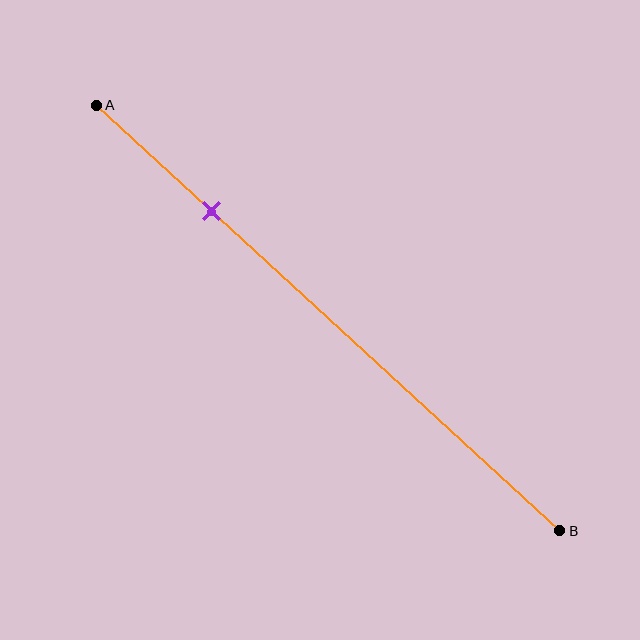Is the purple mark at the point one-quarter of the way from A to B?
Yes, the mark is approximately at the one-quarter point.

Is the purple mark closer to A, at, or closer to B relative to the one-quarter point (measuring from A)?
The purple mark is approximately at the one-quarter point of segment AB.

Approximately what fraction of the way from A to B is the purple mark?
The purple mark is approximately 25% of the way from A to B.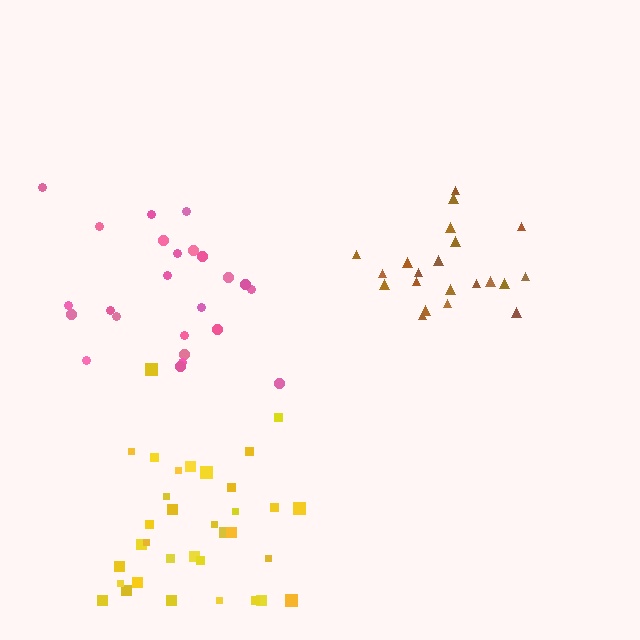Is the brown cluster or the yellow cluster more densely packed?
Yellow.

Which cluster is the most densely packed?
Yellow.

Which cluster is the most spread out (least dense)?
Pink.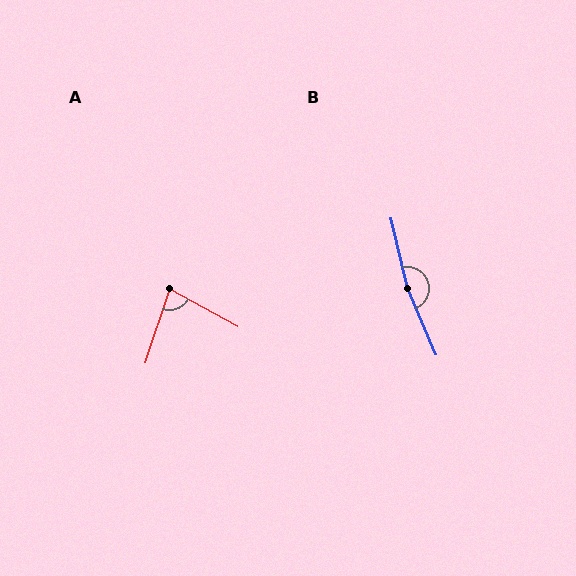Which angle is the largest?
B, at approximately 170 degrees.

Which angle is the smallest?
A, at approximately 80 degrees.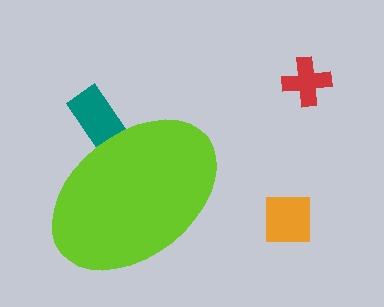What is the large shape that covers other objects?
A lime ellipse.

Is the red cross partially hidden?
No, the red cross is fully visible.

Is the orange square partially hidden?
No, the orange square is fully visible.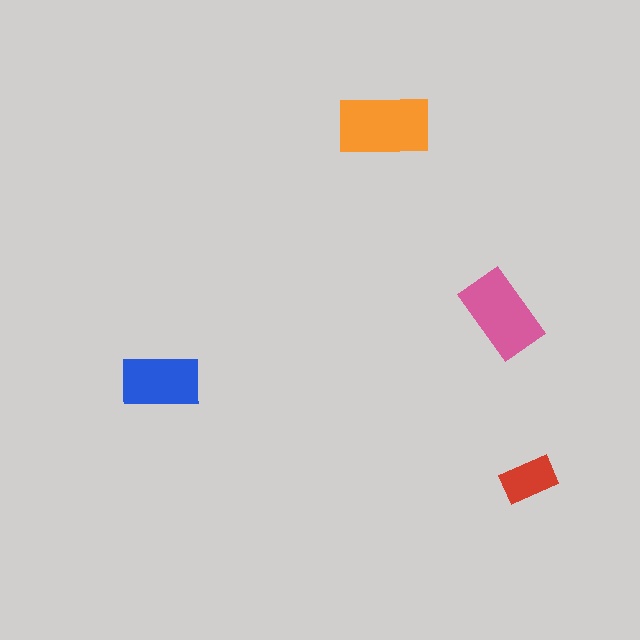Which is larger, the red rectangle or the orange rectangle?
The orange one.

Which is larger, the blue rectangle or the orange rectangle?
The orange one.